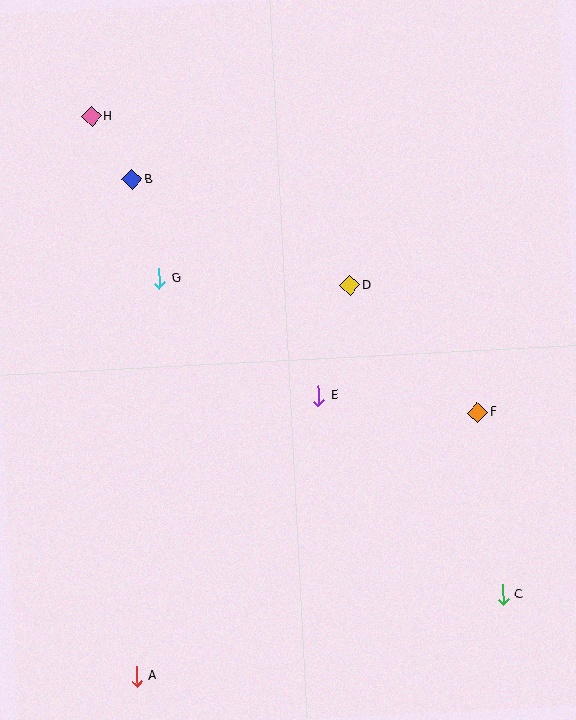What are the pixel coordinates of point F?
Point F is at (478, 413).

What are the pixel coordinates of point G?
Point G is at (159, 278).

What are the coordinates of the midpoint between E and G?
The midpoint between E and G is at (239, 337).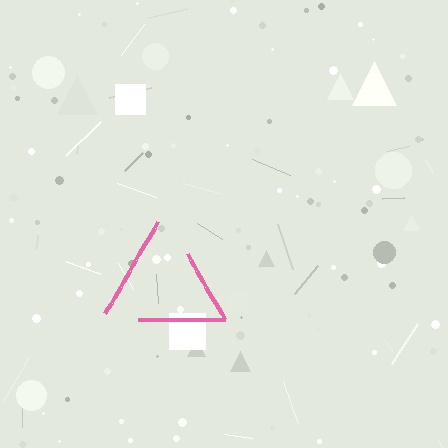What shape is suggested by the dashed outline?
The dashed outline suggests a triangle.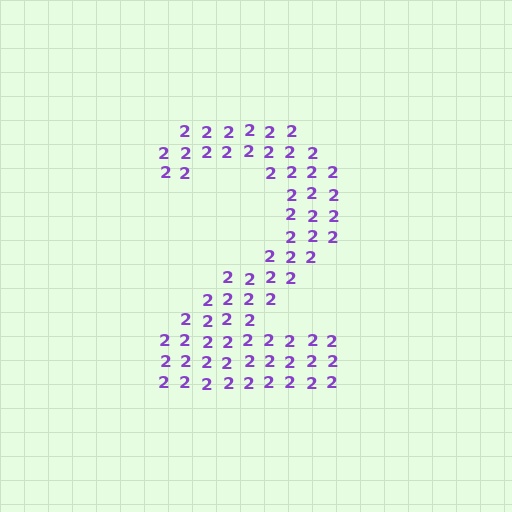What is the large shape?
The large shape is the digit 2.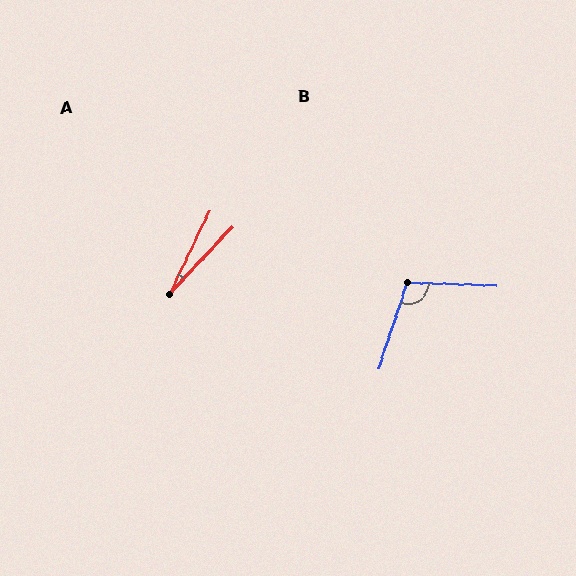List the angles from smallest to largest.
A (17°), B (106°).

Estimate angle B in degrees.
Approximately 106 degrees.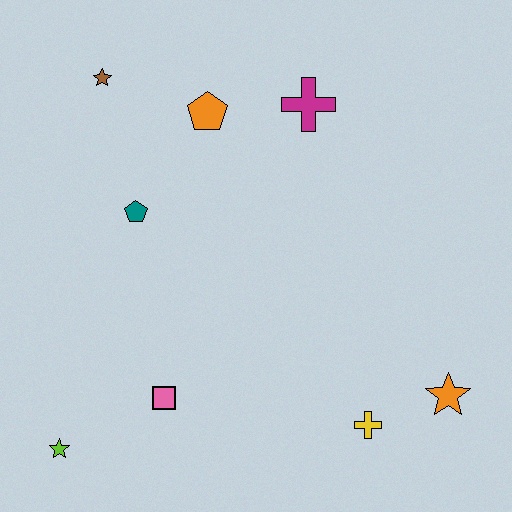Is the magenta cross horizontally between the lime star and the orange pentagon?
No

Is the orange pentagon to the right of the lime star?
Yes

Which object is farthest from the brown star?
The orange star is farthest from the brown star.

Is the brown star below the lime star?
No